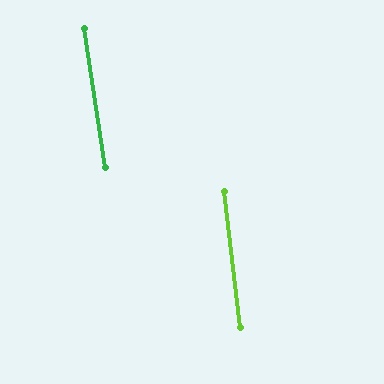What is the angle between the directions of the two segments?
Approximately 2 degrees.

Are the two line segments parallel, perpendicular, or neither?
Parallel — their directions differ by only 1.6°.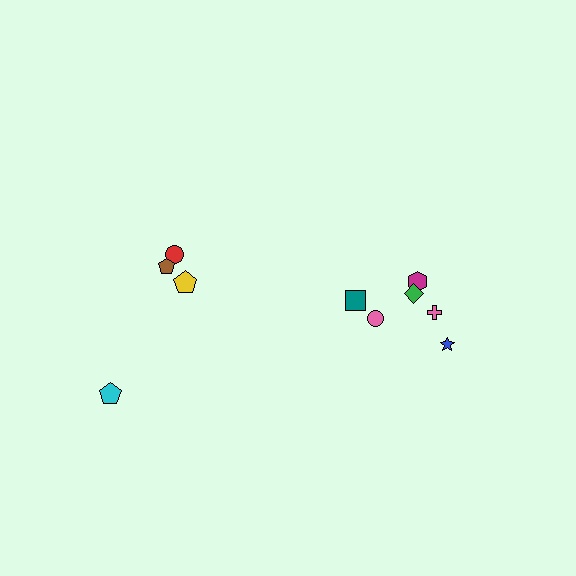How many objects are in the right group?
There are 6 objects.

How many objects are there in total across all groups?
There are 10 objects.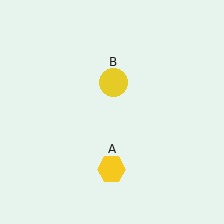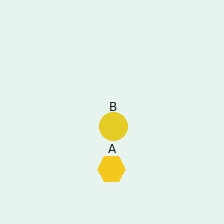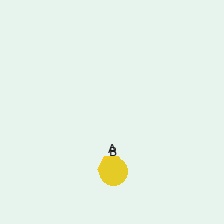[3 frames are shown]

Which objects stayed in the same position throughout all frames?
Yellow hexagon (object A) remained stationary.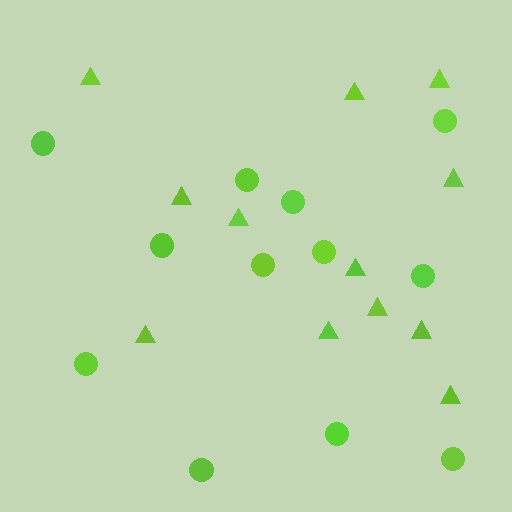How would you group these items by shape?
There are 2 groups: one group of triangles (12) and one group of circles (12).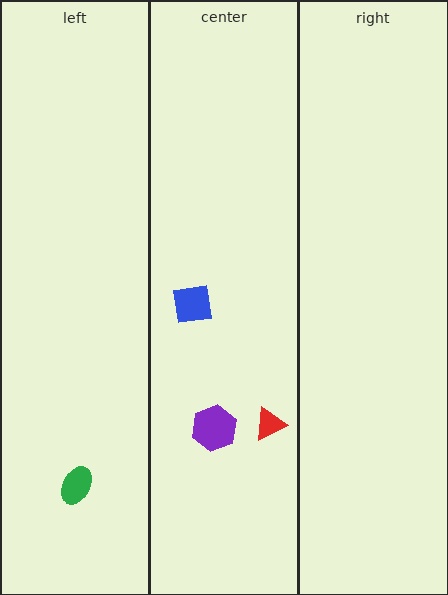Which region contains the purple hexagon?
The center region.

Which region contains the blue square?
The center region.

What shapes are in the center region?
The blue square, the red triangle, the purple hexagon.